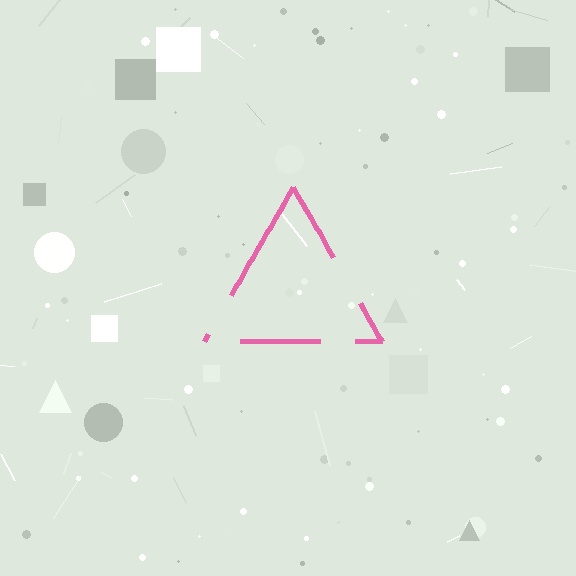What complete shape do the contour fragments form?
The contour fragments form a triangle.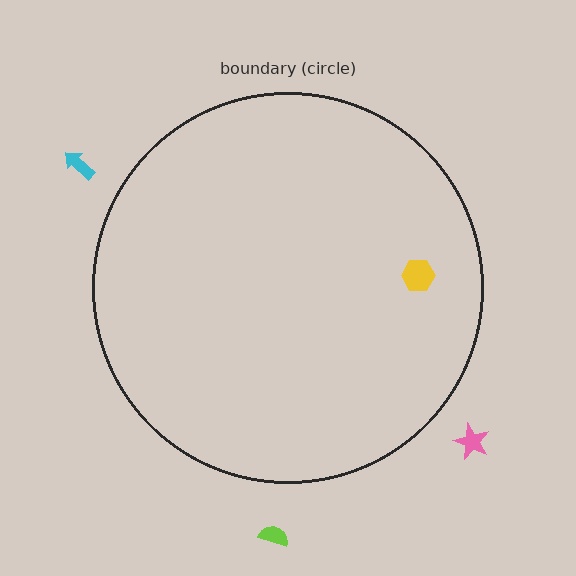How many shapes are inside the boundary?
1 inside, 3 outside.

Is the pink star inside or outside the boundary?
Outside.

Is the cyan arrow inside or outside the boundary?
Outside.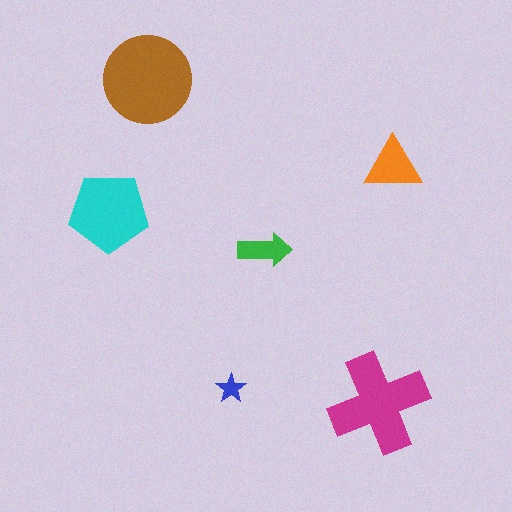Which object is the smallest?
The blue star.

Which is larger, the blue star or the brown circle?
The brown circle.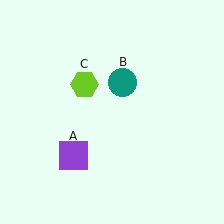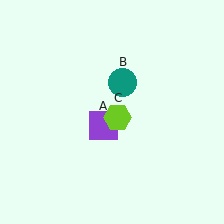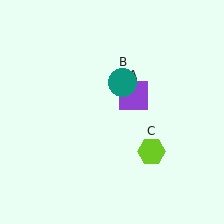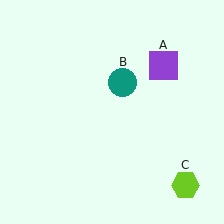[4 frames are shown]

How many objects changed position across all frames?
2 objects changed position: purple square (object A), lime hexagon (object C).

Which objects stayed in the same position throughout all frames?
Teal circle (object B) remained stationary.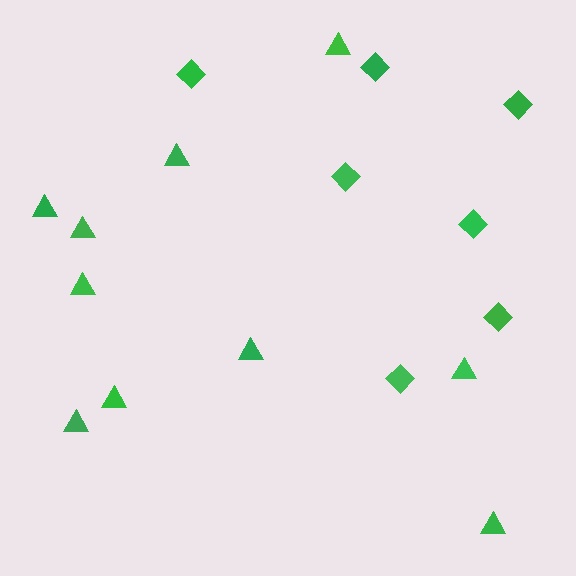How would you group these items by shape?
There are 2 groups: one group of diamonds (7) and one group of triangles (10).